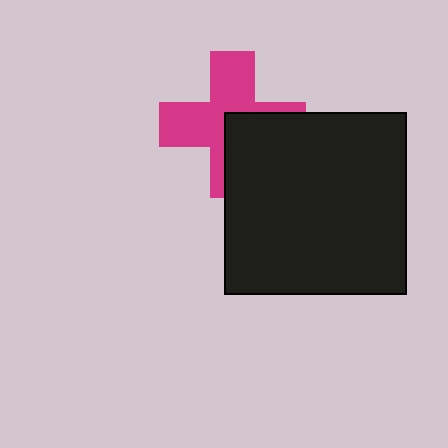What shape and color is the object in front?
The object in front is a black square.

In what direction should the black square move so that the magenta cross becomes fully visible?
The black square should move toward the lower-right. That is the shortest direction to clear the overlap and leave the magenta cross fully visible.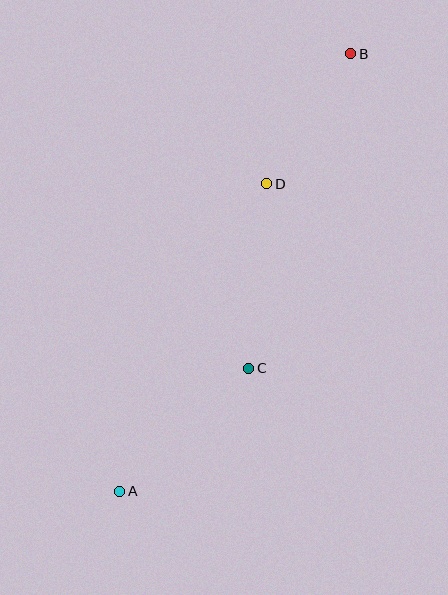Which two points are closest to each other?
Points B and D are closest to each other.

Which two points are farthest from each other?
Points A and B are farthest from each other.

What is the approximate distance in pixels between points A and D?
The distance between A and D is approximately 341 pixels.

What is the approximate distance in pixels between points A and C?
The distance between A and C is approximately 179 pixels.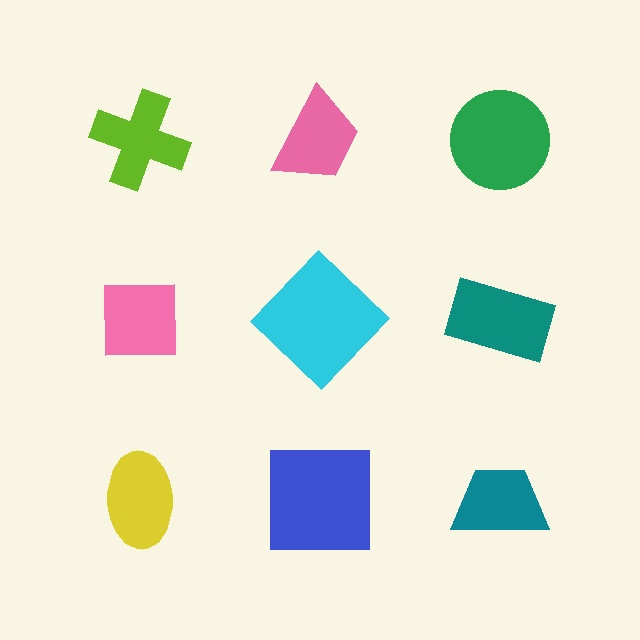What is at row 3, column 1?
A yellow ellipse.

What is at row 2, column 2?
A cyan diamond.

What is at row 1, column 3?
A green circle.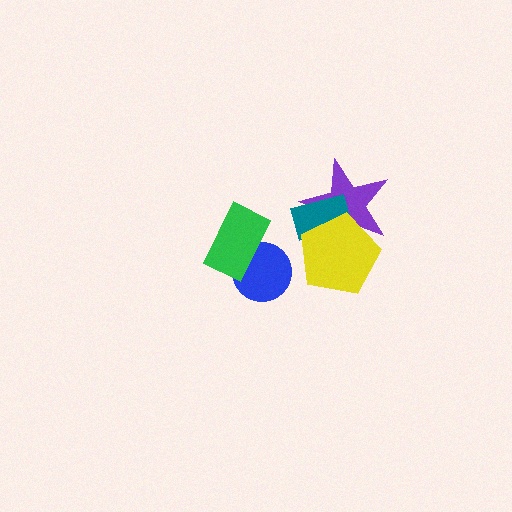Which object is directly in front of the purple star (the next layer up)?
The teal rectangle is directly in front of the purple star.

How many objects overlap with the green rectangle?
1 object overlaps with the green rectangle.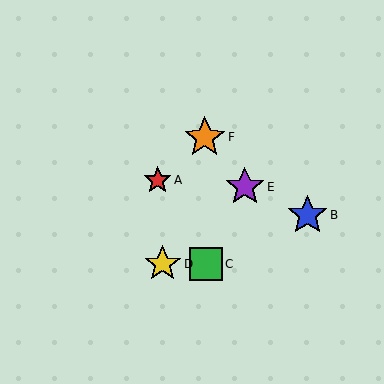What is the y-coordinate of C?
Object C is at y≈264.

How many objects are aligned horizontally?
2 objects (C, D) are aligned horizontally.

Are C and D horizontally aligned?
Yes, both are at y≈264.